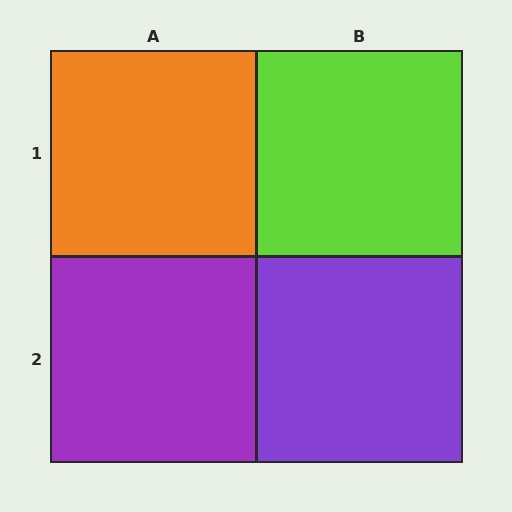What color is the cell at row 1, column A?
Orange.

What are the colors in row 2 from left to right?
Purple, purple.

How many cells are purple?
2 cells are purple.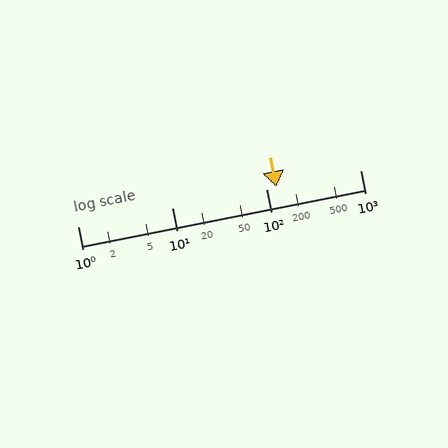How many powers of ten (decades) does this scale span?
The scale spans 3 decades, from 1 to 1000.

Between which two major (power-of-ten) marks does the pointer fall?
The pointer is between 100 and 1000.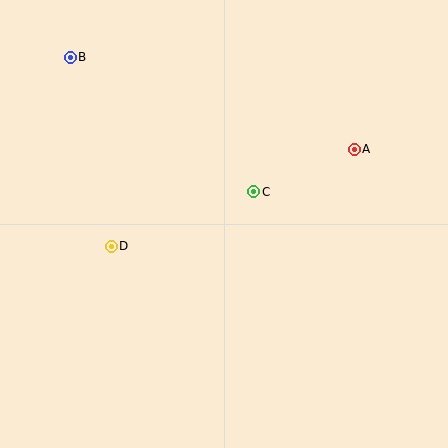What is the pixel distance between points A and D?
The distance between A and D is 261 pixels.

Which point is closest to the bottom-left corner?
Point D is closest to the bottom-left corner.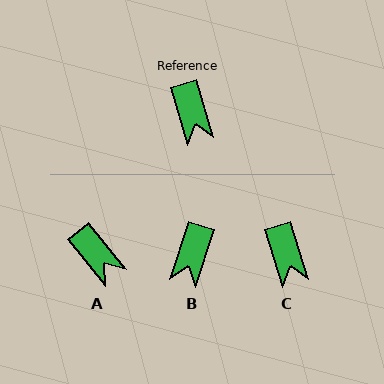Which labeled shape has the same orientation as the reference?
C.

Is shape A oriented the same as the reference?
No, it is off by about 22 degrees.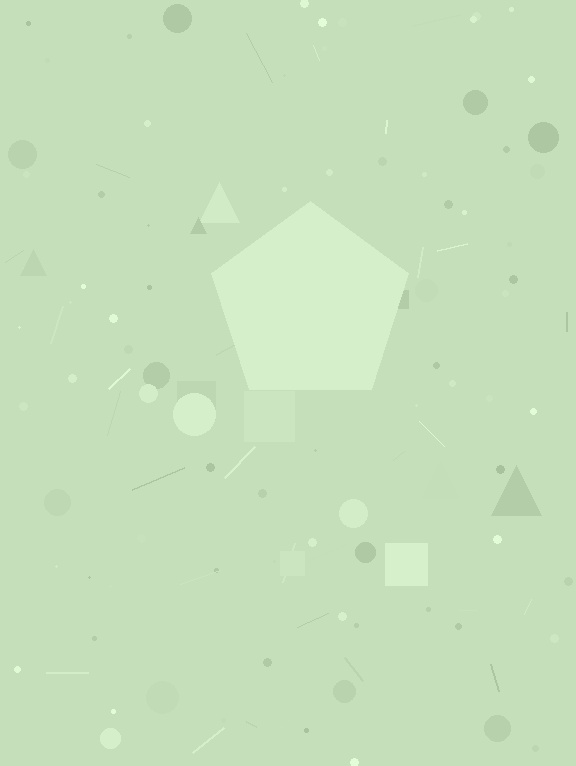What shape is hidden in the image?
A pentagon is hidden in the image.